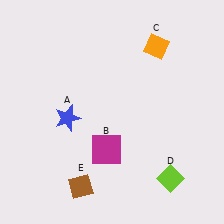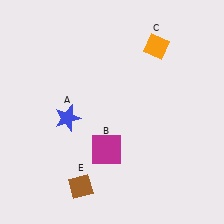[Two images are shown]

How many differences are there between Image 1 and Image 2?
There is 1 difference between the two images.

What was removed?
The lime diamond (D) was removed in Image 2.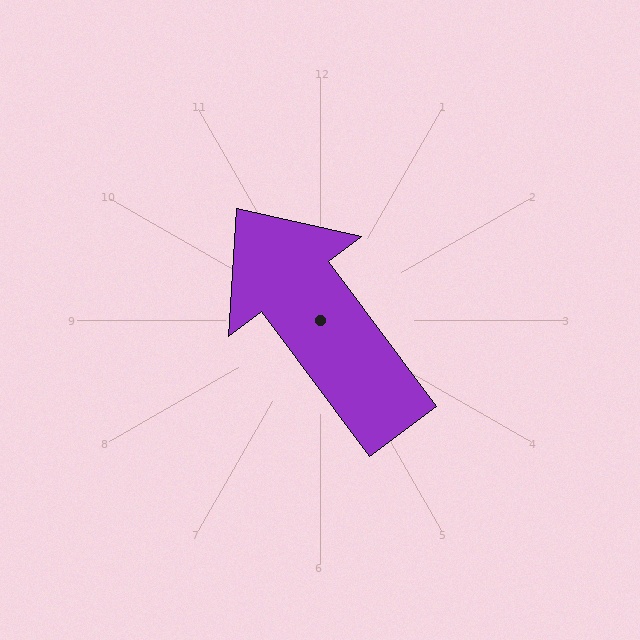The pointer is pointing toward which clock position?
Roughly 11 o'clock.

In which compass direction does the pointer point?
Northwest.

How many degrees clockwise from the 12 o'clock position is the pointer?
Approximately 323 degrees.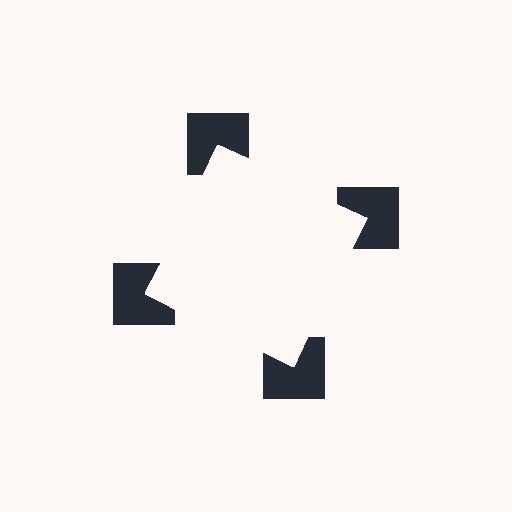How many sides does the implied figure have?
4 sides.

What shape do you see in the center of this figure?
An illusory square — its edges are inferred from the aligned wedge cuts in the notched squares, not physically drawn.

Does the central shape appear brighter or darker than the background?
It typically appears slightly brighter than the background, even though no actual brightness change is drawn.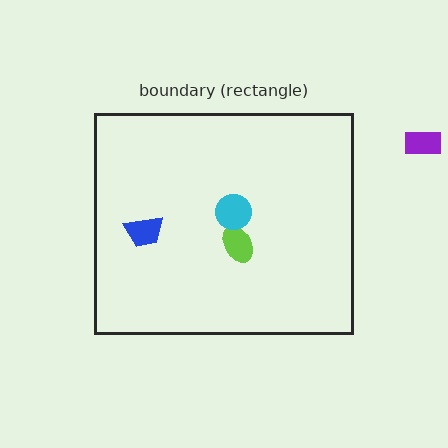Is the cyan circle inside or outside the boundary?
Inside.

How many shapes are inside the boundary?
3 inside, 1 outside.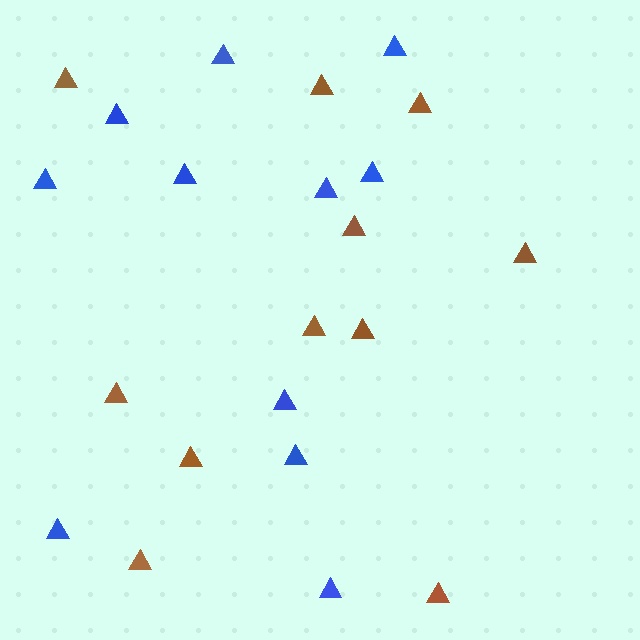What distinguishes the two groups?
There are 2 groups: one group of brown triangles (11) and one group of blue triangles (11).